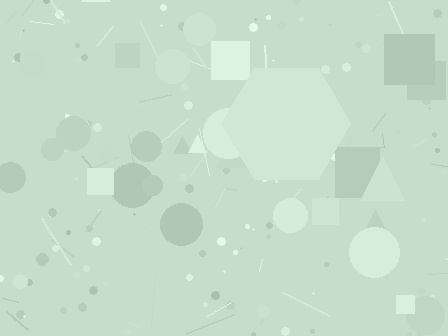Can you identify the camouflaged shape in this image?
The camouflaged shape is a hexagon.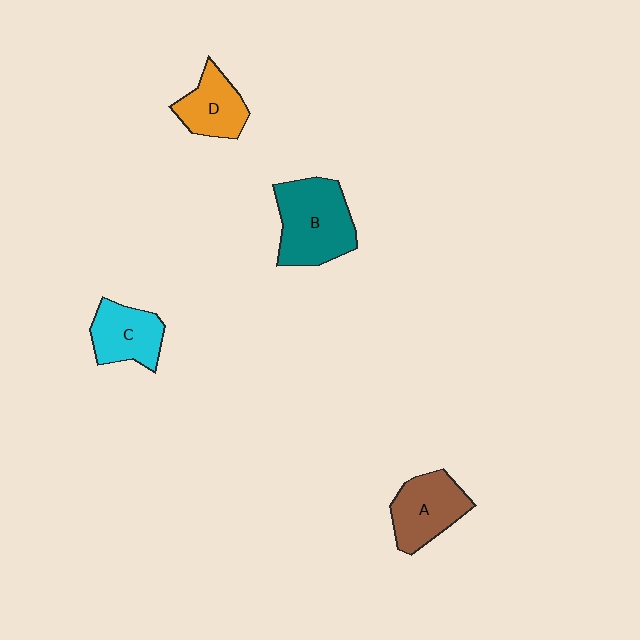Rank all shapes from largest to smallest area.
From largest to smallest: B (teal), A (brown), C (cyan), D (orange).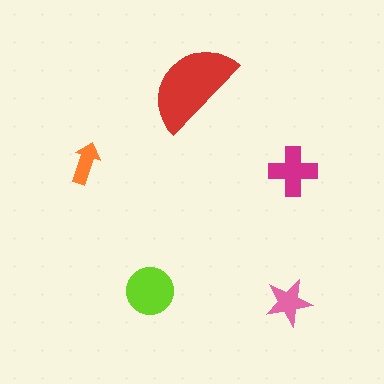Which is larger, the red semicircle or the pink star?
The red semicircle.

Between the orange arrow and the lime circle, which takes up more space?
The lime circle.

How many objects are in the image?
There are 5 objects in the image.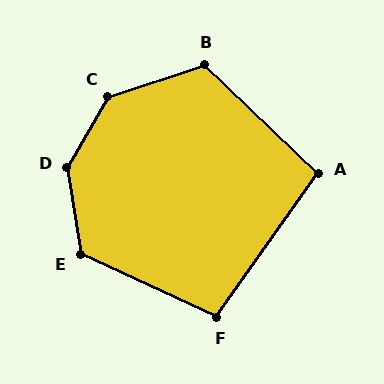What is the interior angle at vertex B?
Approximately 118 degrees (obtuse).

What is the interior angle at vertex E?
Approximately 124 degrees (obtuse).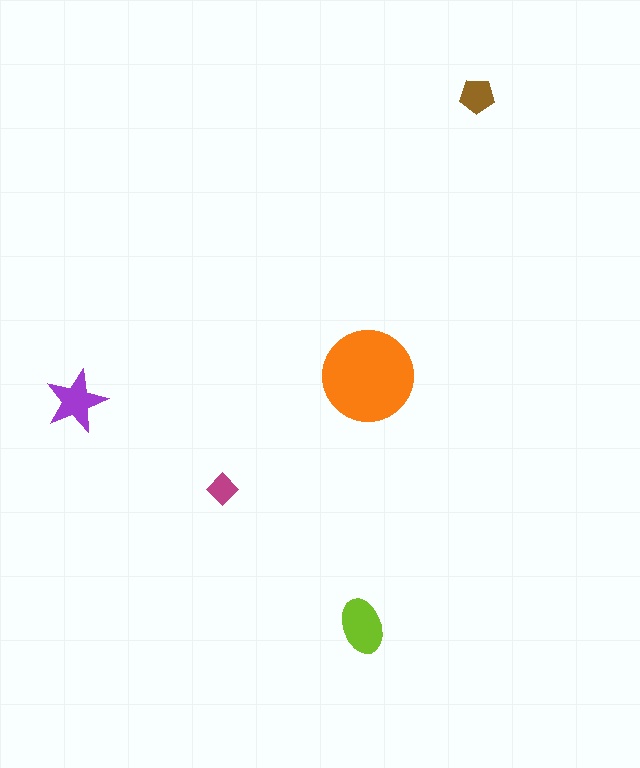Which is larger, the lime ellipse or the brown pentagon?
The lime ellipse.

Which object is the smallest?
The magenta diamond.